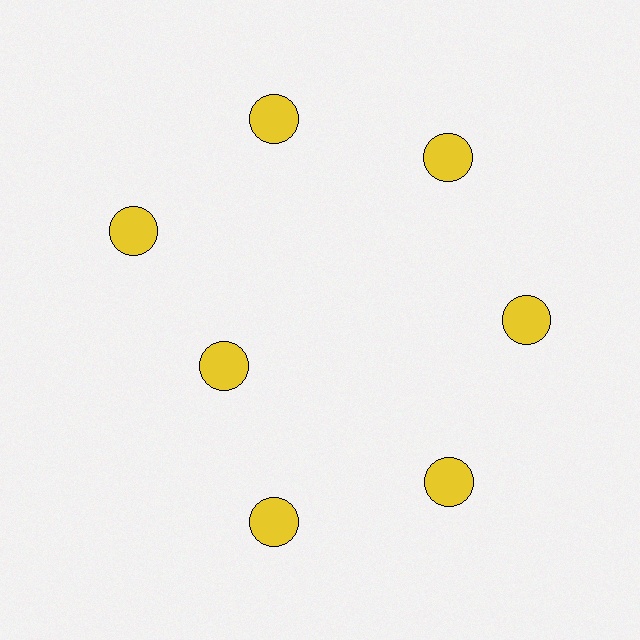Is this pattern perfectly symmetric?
No. The 7 yellow circles are arranged in a ring, but one element near the 8 o'clock position is pulled inward toward the center, breaking the 7-fold rotational symmetry.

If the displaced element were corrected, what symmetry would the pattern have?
It would have 7-fold rotational symmetry — the pattern would map onto itself every 51 degrees.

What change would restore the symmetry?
The symmetry would be restored by moving it outward, back onto the ring so that all 7 circles sit at equal angles and equal distance from the center.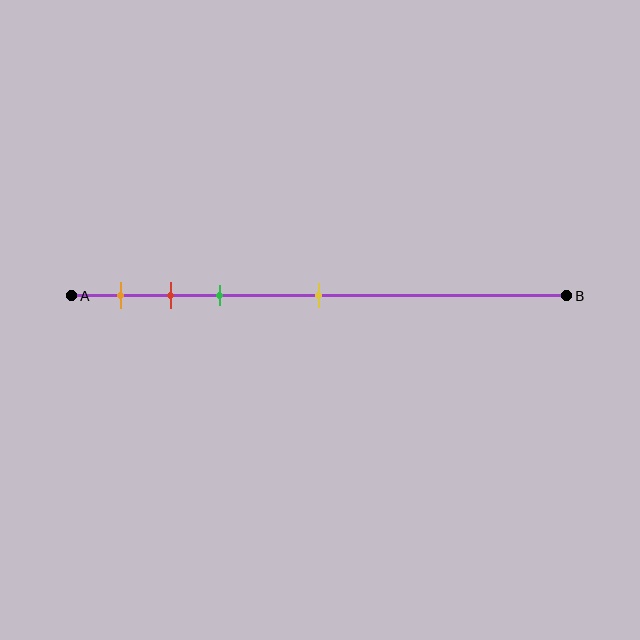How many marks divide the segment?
There are 4 marks dividing the segment.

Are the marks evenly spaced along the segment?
No, the marks are not evenly spaced.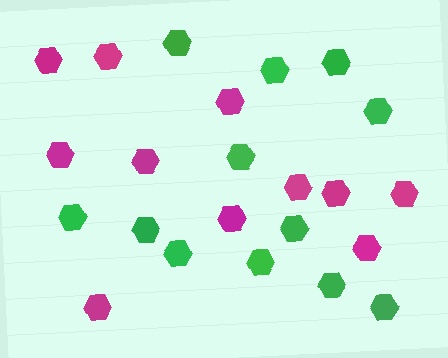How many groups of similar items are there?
There are 2 groups: one group of green hexagons (12) and one group of magenta hexagons (11).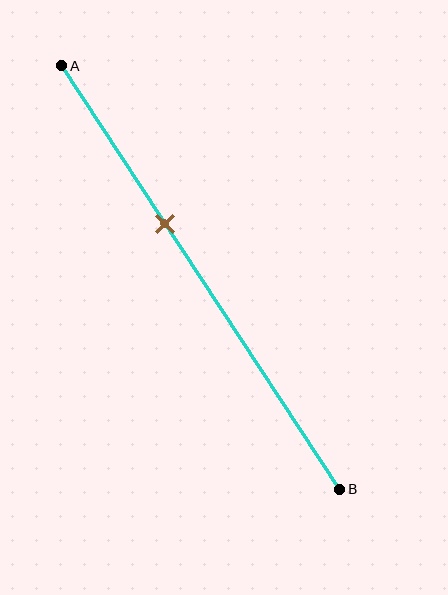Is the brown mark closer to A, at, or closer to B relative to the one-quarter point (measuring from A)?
The brown mark is closer to point B than the one-quarter point of segment AB.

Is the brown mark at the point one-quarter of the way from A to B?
No, the mark is at about 35% from A, not at the 25% one-quarter point.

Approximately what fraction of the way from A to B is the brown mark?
The brown mark is approximately 35% of the way from A to B.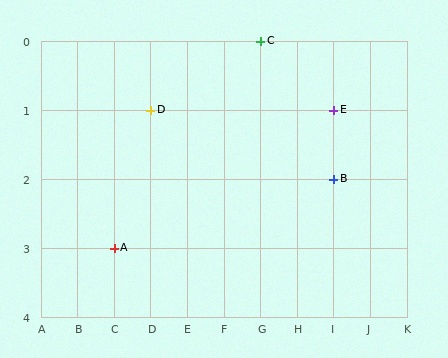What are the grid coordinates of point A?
Point A is at grid coordinates (C, 3).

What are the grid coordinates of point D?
Point D is at grid coordinates (D, 1).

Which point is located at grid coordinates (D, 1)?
Point D is at (D, 1).